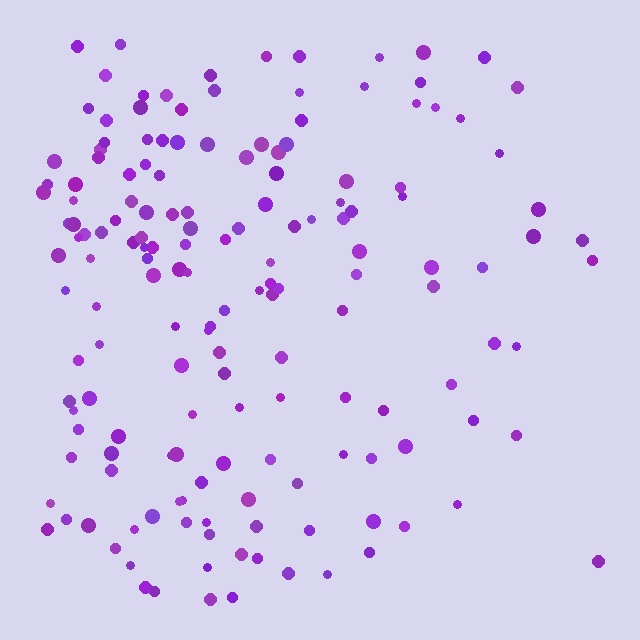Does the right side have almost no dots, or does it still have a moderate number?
Still a moderate number, just noticeably fewer than the left.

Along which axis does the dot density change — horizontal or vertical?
Horizontal.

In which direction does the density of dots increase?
From right to left, with the left side densest.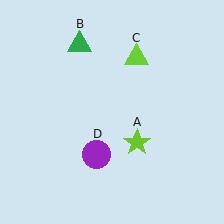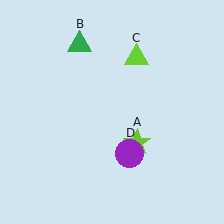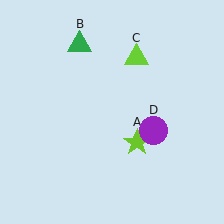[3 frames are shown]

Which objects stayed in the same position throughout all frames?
Lime star (object A) and green triangle (object B) and lime triangle (object C) remained stationary.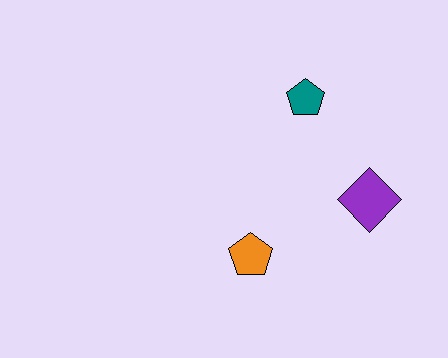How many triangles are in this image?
There are no triangles.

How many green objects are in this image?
There are no green objects.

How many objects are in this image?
There are 3 objects.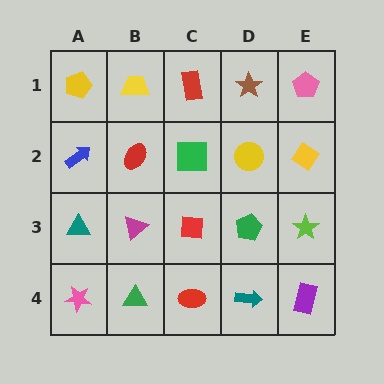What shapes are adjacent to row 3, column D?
A yellow circle (row 2, column D), a teal arrow (row 4, column D), a red square (row 3, column C), a lime star (row 3, column E).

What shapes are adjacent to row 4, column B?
A magenta triangle (row 3, column B), a pink star (row 4, column A), a red ellipse (row 4, column C).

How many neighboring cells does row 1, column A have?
2.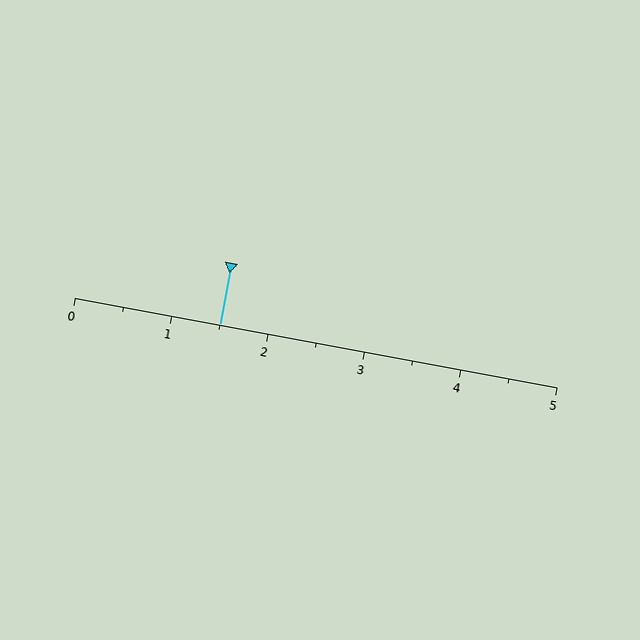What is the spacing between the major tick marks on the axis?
The major ticks are spaced 1 apart.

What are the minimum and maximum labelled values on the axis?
The axis runs from 0 to 5.